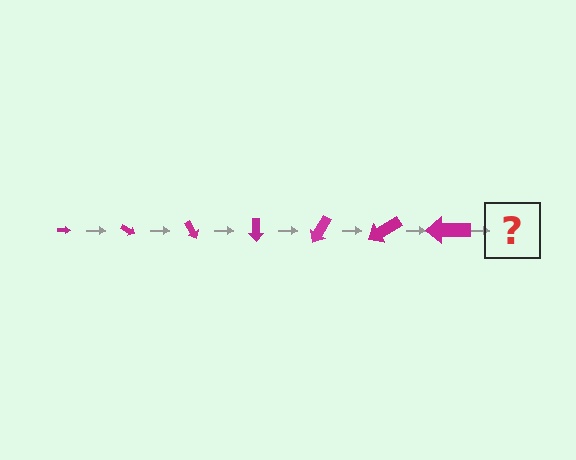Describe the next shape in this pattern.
It should be an arrow, larger than the previous one and rotated 210 degrees from the start.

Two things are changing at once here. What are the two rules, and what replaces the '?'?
The two rules are that the arrow grows larger each step and it rotates 30 degrees each step. The '?' should be an arrow, larger than the previous one and rotated 210 degrees from the start.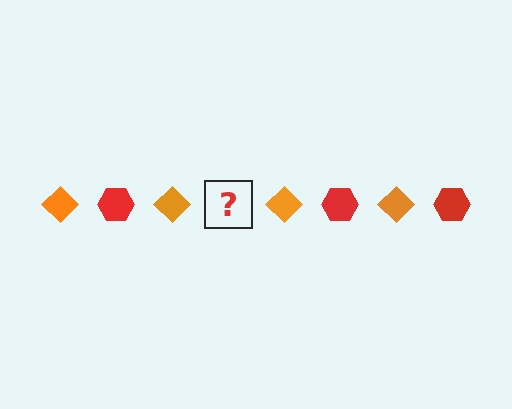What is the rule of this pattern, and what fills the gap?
The rule is that the pattern alternates between orange diamond and red hexagon. The gap should be filled with a red hexagon.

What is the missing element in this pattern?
The missing element is a red hexagon.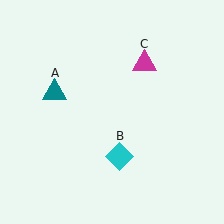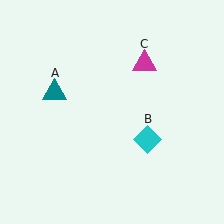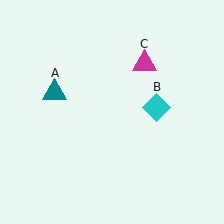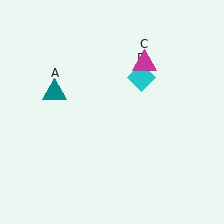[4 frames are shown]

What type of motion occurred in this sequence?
The cyan diamond (object B) rotated counterclockwise around the center of the scene.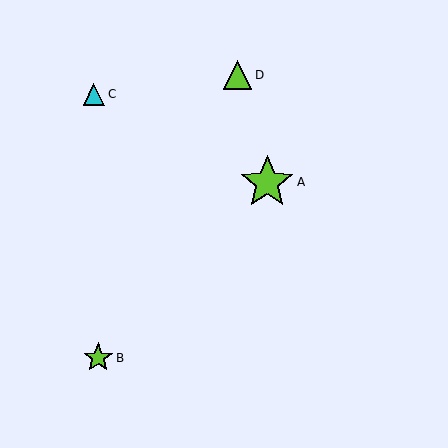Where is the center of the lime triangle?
The center of the lime triangle is at (237, 75).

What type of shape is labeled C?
Shape C is a cyan triangle.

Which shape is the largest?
The lime star (labeled A) is the largest.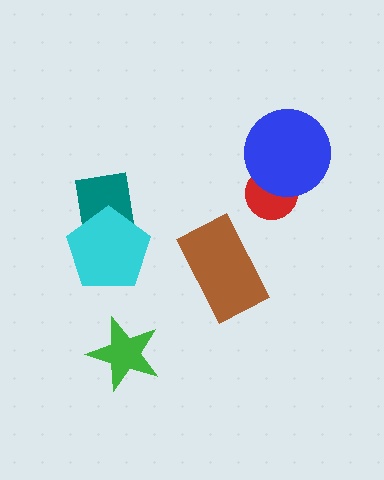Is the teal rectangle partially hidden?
Yes, it is partially covered by another shape.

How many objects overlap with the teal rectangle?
1 object overlaps with the teal rectangle.